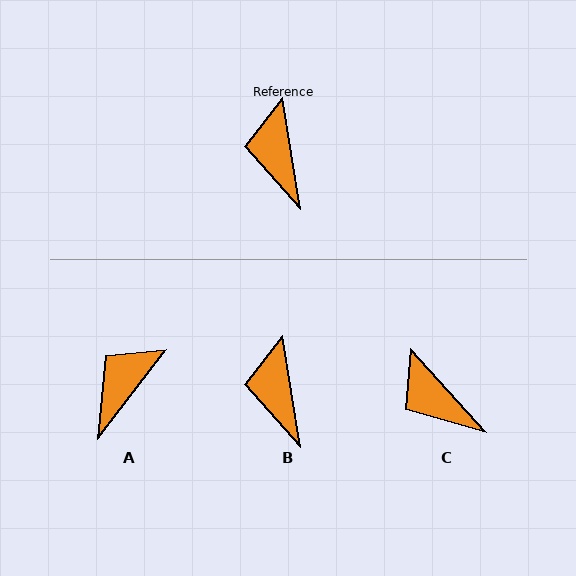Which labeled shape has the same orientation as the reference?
B.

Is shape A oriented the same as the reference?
No, it is off by about 47 degrees.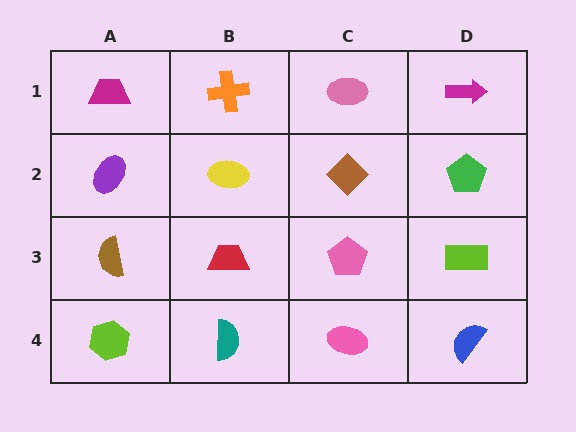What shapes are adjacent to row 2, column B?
An orange cross (row 1, column B), a red trapezoid (row 3, column B), a purple ellipse (row 2, column A), a brown diamond (row 2, column C).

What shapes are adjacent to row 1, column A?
A purple ellipse (row 2, column A), an orange cross (row 1, column B).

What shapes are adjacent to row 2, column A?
A magenta trapezoid (row 1, column A), a brown semicircle (row 3, column A), a yellow ellipse (row 2, column B).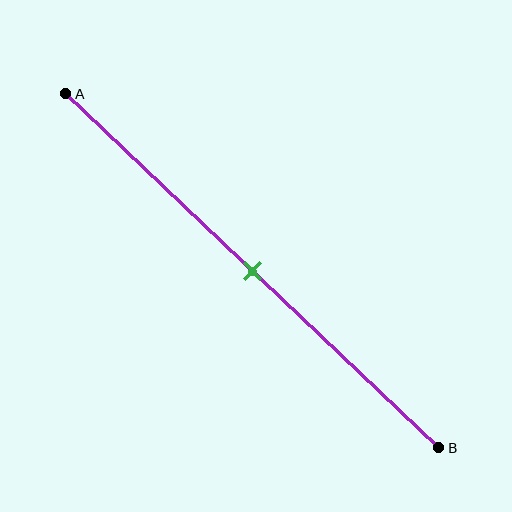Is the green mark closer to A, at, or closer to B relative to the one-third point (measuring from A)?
The green mark is closer to point B than the one-third point of segment AB.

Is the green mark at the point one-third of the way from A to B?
No, the mark is at about 50% from A, not at the 33% one-third point.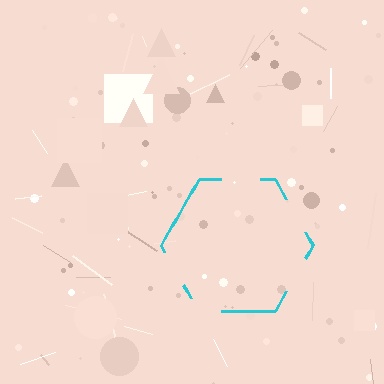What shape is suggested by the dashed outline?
The dashed outline suggests a hexagon.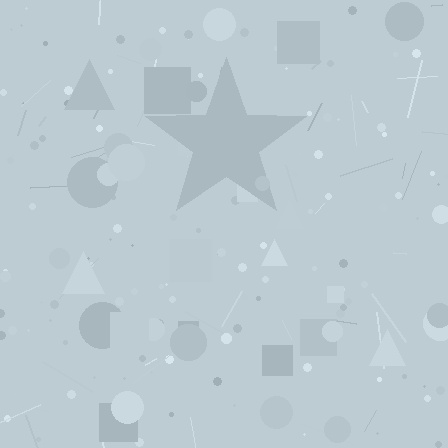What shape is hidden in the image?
A star is hidden in the image.